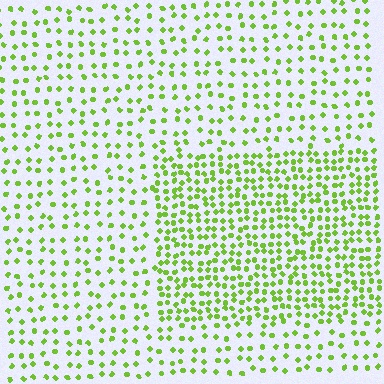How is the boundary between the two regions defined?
The boundary is defined by a change in element density (approximately 2.0x ratio). All elements are the same color, size, and shape.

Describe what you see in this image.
The image contains small lime elements arranged at two different densities. A rectangle-shaped region is visible where the elements are more densely packed than the surrounding area.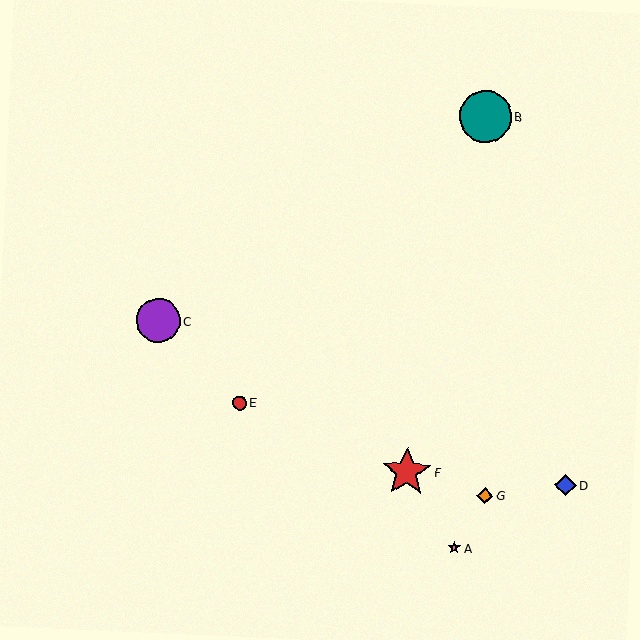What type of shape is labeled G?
Shape G is an orange diamond.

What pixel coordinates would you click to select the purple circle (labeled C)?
Click at (158, 321) to select the purple circle C.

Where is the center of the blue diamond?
The center of the blue diamond is at (565, 485).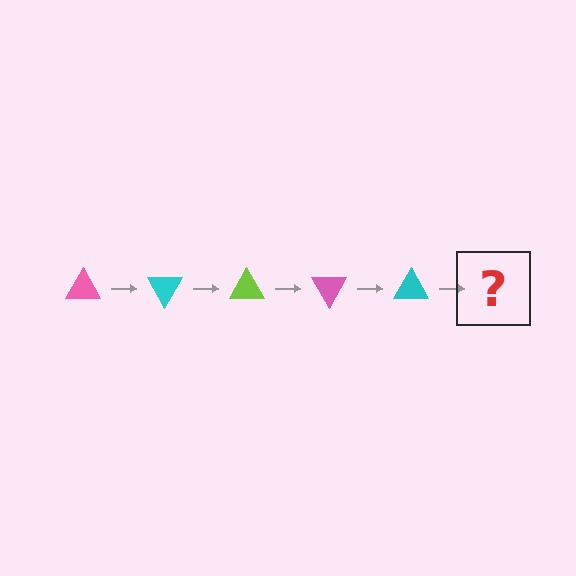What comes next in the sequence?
The next element should be a lime triangle, rotated 300 degrees from the start.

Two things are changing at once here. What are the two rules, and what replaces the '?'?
The two rules are that it rotates 60 degrees each step and the color cycles through pink, cyan, and lime. The '?' should be a lime triangle, rotated 300 degrees from the start.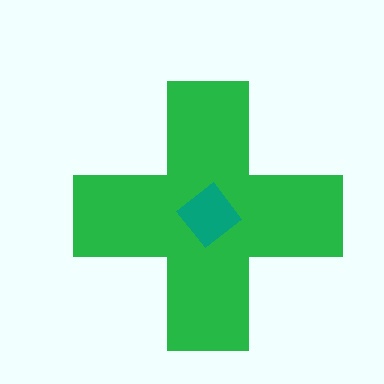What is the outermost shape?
The green cross.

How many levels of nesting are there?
2.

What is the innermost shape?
The teal diamond.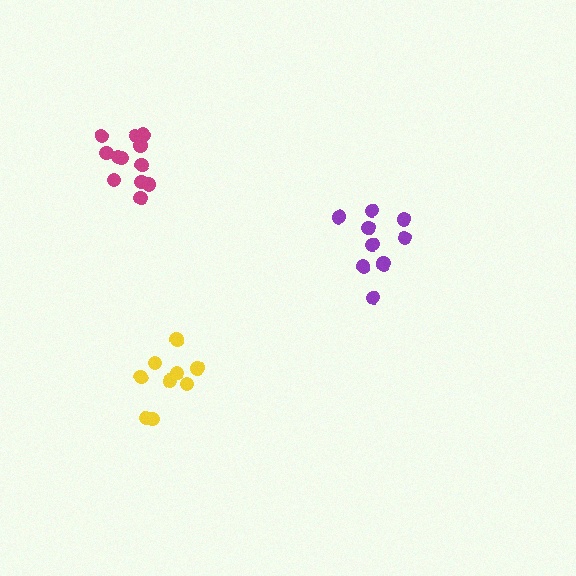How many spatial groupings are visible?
There are 3 spatial groupings.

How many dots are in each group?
Group 1: 10 dots, Group 2: 9 dots, Group 3: 12 dots (31 total).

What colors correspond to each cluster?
The clusters are colored: purple, yellow, magenta.